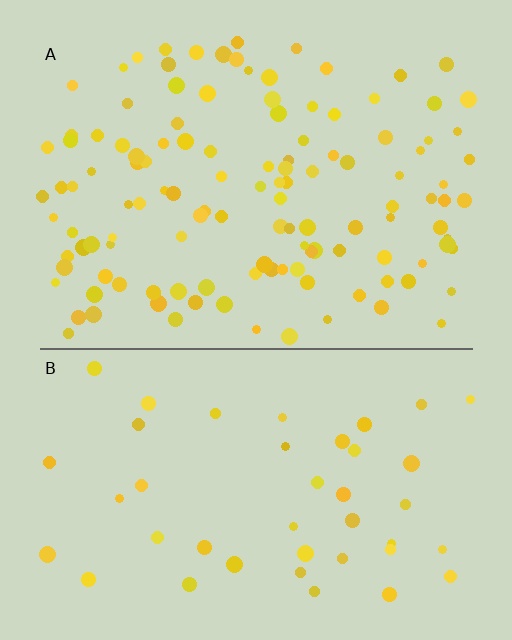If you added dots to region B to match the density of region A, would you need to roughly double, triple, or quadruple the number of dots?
Approximately triple.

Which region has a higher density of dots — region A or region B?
A (the top).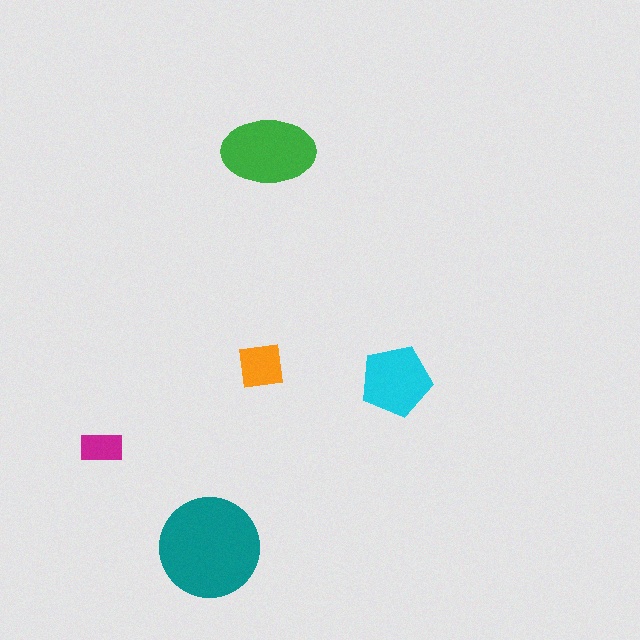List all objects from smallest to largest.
The magenta rectangle, the orange square, the cyan pentagon, the green ellipse, the teal circle.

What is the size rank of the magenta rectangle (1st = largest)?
5th.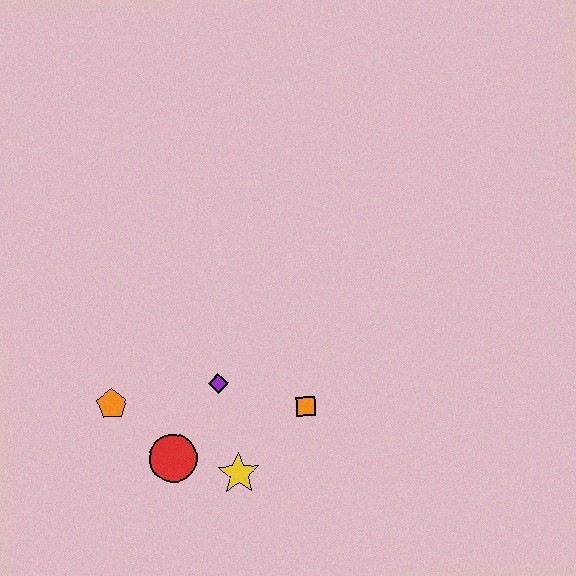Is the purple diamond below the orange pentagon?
No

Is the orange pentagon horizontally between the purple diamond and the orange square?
No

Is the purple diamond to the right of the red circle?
Yes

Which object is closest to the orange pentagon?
The red circle is closest to the orange pentagon.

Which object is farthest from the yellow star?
The orange pentagon is farthest from the yellow star.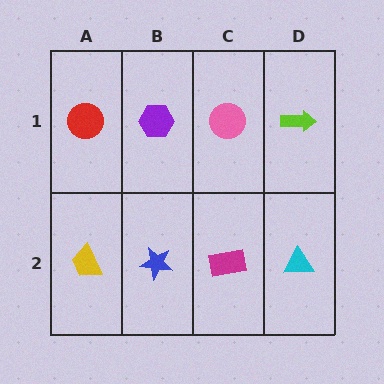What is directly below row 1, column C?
A magenta rectangle.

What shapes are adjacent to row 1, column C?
A magenta rectangle (row 2, column C), a purple hexagon (row 1, column B), a lime arrow (row 1, column D).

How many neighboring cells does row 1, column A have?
2.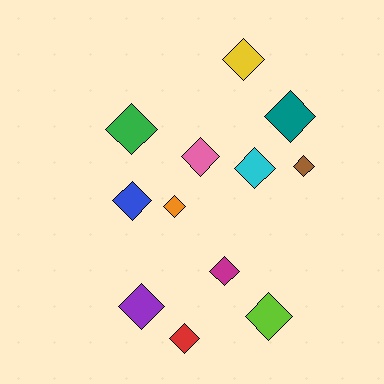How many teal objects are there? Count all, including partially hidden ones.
There is 1 teal object.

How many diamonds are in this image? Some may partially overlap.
There are 12 diamonds.